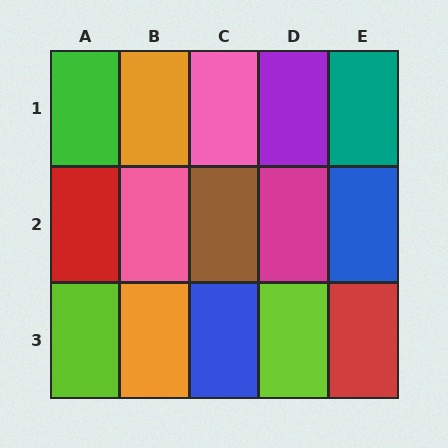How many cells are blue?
2 cells are blue.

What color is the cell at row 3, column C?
Blue.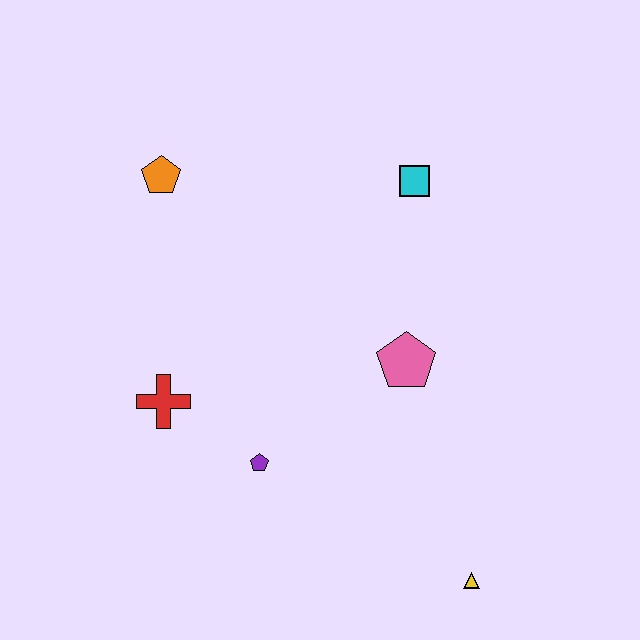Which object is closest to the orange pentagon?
The red cross is closest to the orange pentagon.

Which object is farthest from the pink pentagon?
The orange pentagon is farthest from the pink pentagon.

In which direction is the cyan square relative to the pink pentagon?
The cyan square is above the pink pentagon.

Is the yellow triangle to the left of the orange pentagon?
No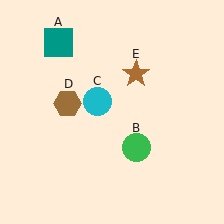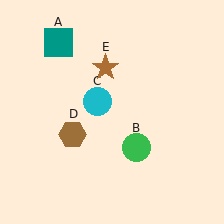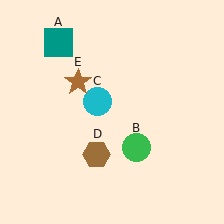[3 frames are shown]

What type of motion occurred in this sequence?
The brown hexagon (object D), brown star (object E) rotated counterclockwise around the center of the scene.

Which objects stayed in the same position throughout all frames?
Teal square (object A) and green circle (object B) and cyan circle (object C) remained stationary.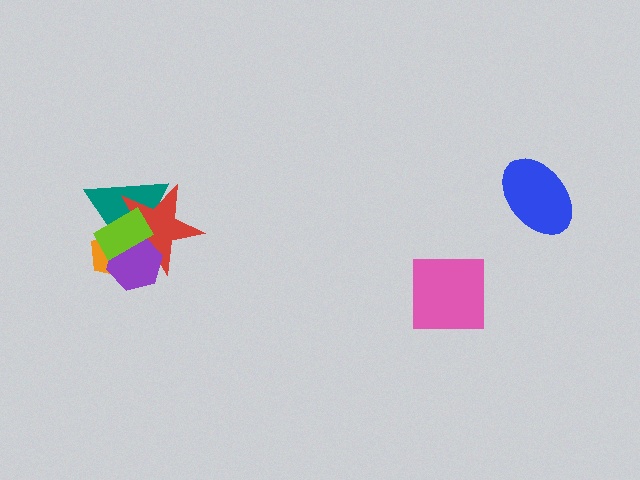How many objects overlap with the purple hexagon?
4 objects overlap with the purple hexagon.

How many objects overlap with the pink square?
0 objects overlap with the pink square.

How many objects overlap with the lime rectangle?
4 objects overlap with the lime rectangle.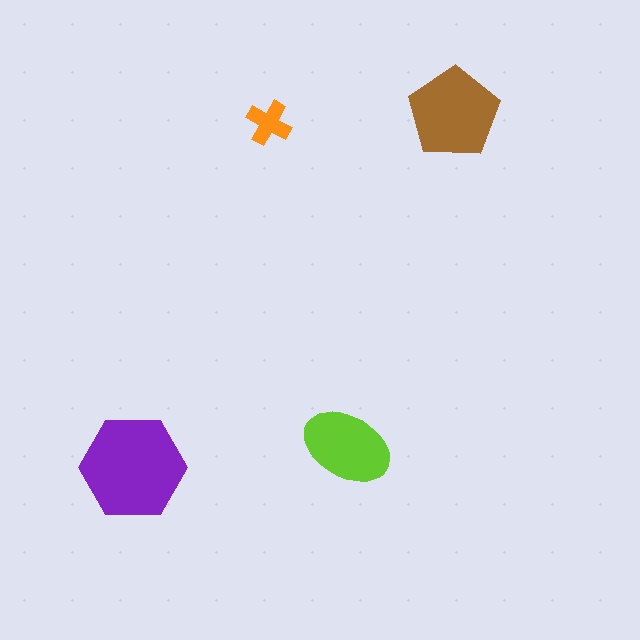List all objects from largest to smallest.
The purple hexagon, the brown pentagon, the lime ellipse, the orange cross.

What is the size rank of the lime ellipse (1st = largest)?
3rd.